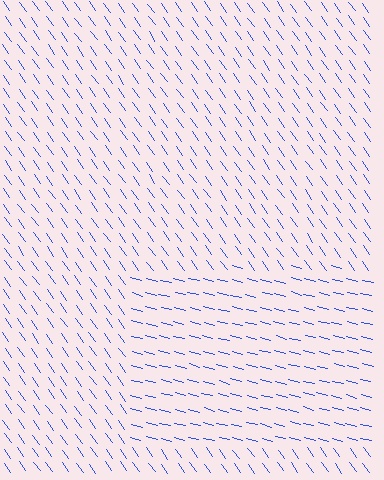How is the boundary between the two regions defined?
The boundary is defined purely by a change in line orientation (approximately 40 degrees difference). All lines are the same color and thickness.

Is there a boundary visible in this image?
Yes, there is a texture boundary formed by a change in line orientation.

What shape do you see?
I see a rectangle.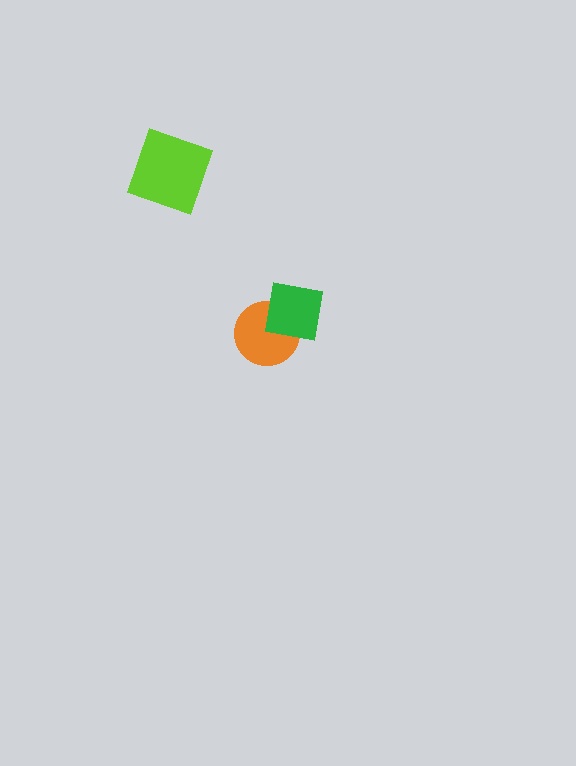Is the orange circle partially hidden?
Yes, it is partially covered by another shape.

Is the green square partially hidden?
No, no other shape covers it.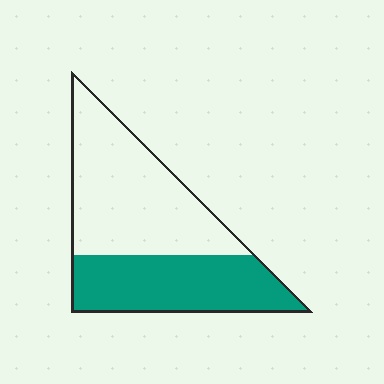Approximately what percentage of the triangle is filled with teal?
Approximately 40%.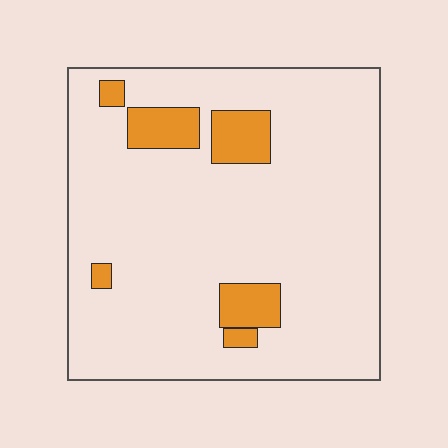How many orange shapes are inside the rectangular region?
6.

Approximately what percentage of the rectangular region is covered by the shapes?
Approximately 10%.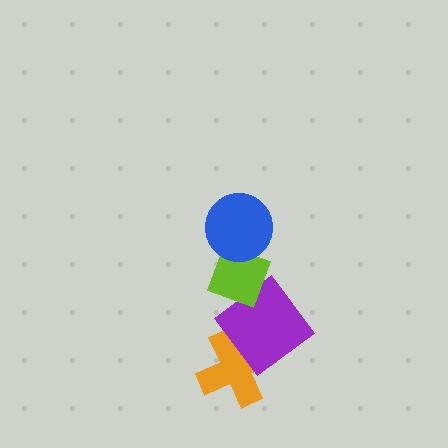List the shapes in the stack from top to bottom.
From top to bottom: the blue circle, the lime diamond, the purple diamond, the orange cross.